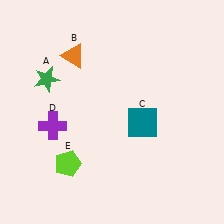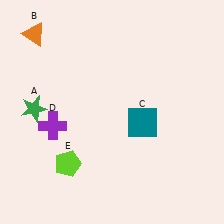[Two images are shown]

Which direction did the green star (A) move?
The green star (A) moved down.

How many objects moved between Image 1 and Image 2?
2 objects moved between the two images.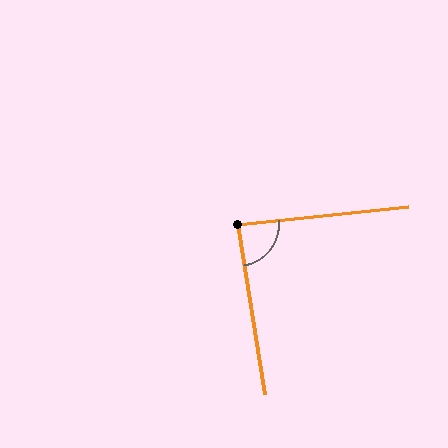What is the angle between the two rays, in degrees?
Approximately 87 degrees.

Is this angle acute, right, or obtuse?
It is approximately a right angle.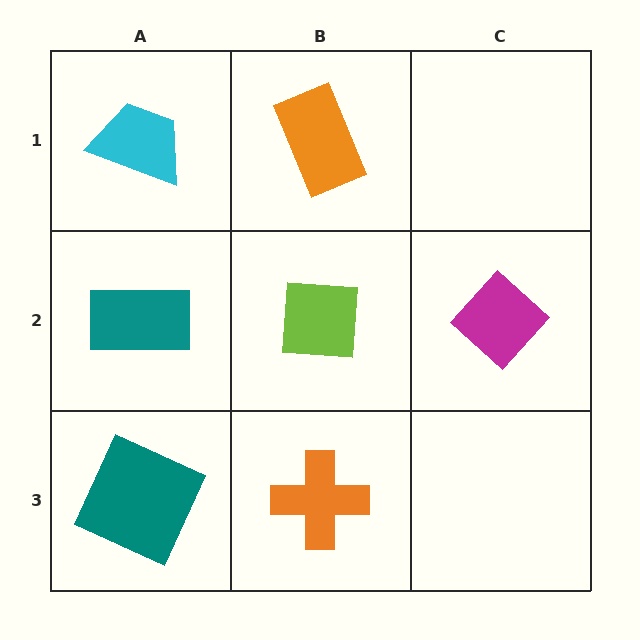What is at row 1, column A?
A cyan trapezoid.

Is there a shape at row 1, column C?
No, that cell is empty.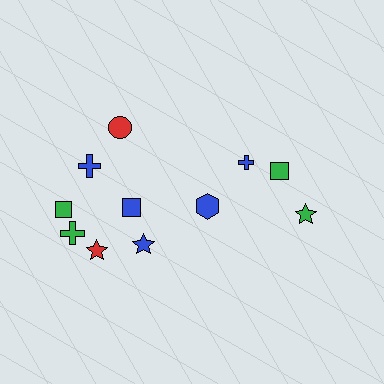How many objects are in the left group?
There are 7 objects.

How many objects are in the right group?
There are 4 objects.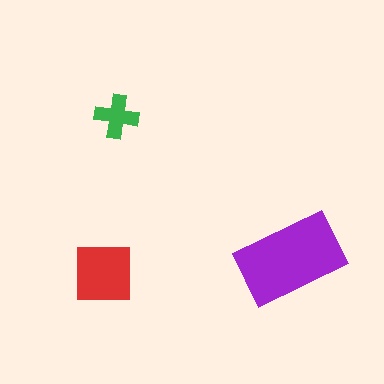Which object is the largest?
The purple rectangle.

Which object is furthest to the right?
The purple rectangle is rightmost.